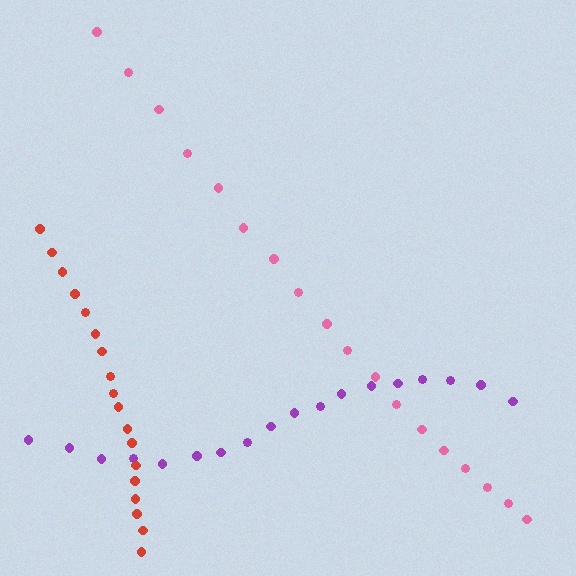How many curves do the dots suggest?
There are 3 distinct paths.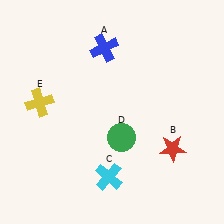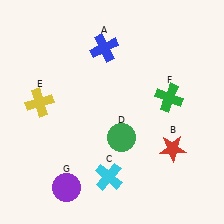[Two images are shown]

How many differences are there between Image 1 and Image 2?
There are 2 differences between the two images.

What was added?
A green cross (F), a purple circle (G) were added in Image 2.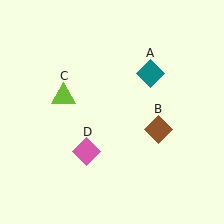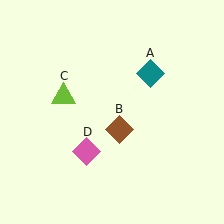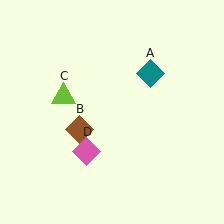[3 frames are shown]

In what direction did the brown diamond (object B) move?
The brown diamond (object B) moved left.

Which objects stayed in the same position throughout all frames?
Teal diamond (object A) and lime triangle (object C) and pink diamond (object D) remained stationary.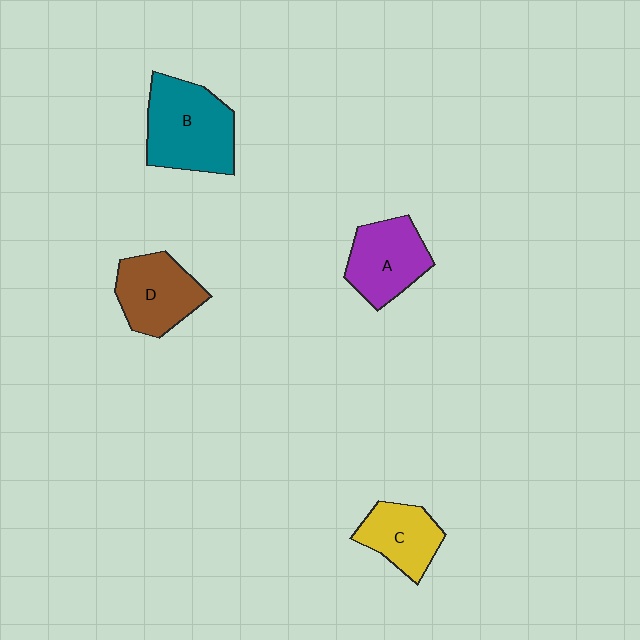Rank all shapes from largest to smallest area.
From largest to smallest: B (teal), D (brown), A (purple), C (yellow).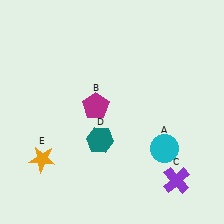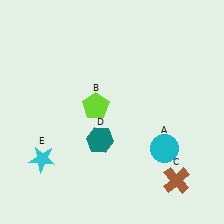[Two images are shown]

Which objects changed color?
B changed from magenta to lime. C changed from purple to brown. E changed from orange to cyan.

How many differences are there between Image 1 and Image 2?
There are 3 differences between the two images.